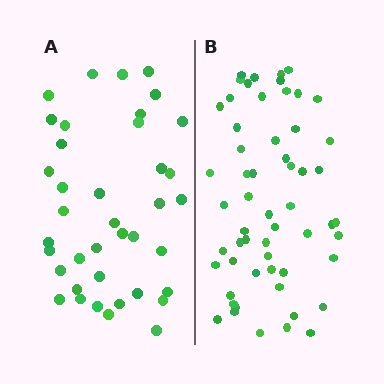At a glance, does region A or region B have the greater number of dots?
Region B (the right region) has more dots.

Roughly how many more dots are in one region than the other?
Region B has approximately 20 more dots than region A.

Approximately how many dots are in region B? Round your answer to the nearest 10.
About 60 dots. (The exact count is 57, which rounds to 60.)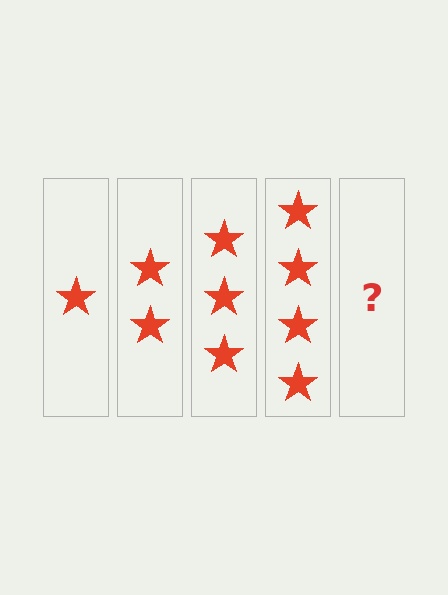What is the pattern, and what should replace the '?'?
The pattern is that each step adds one more star. The '?' should be 5 stars.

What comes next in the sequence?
The next element should be 5 stars.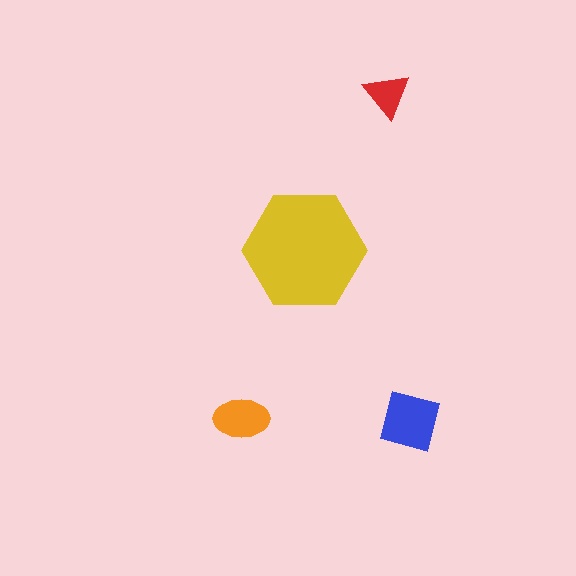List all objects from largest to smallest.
The yellow hexagon, the blue square, the orange ellipse, the red triangle.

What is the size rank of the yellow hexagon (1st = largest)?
1st.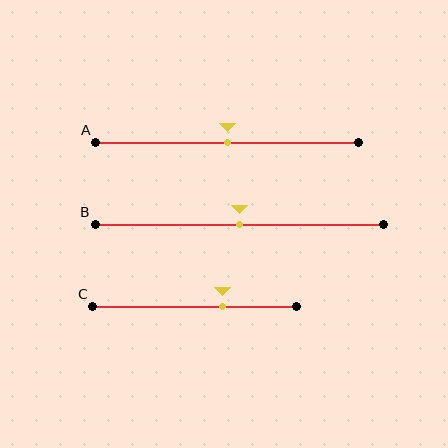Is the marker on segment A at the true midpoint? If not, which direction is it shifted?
Yes, the marker on segment A is at the true midpoint.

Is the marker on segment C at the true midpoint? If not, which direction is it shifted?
No, the marker on segment C is shifted to the right by about 14% of the segment length.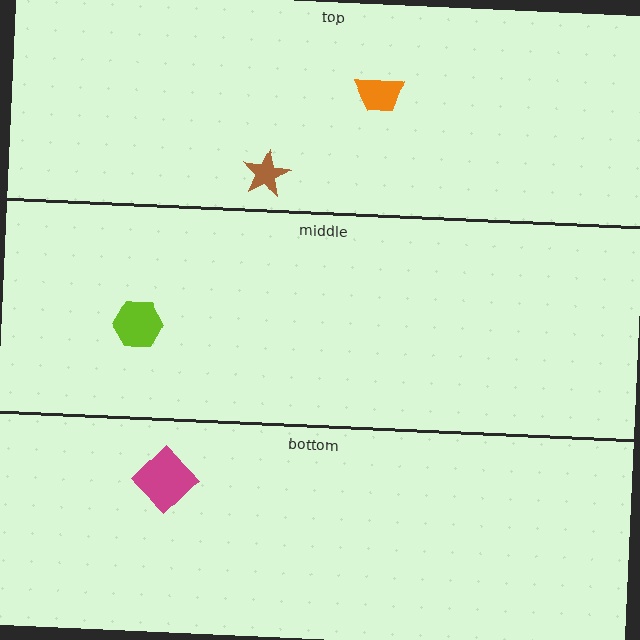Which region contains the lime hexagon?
The middle region.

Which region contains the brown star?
The top region.